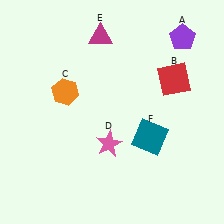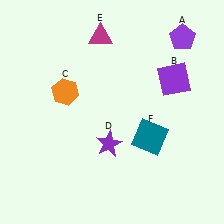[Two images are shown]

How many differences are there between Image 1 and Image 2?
There are 2 differences between the two images.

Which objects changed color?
B changed from red to purple. D changed from pink to purple.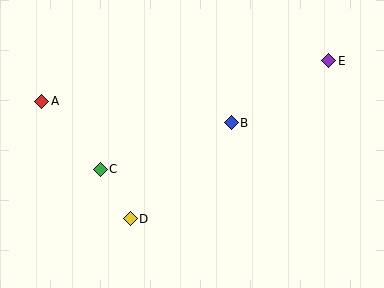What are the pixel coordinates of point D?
Point D is at (130, 219).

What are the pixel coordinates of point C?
Point C is at (100, 169).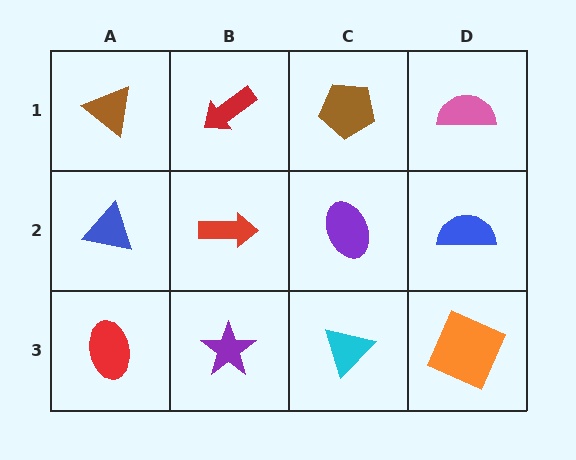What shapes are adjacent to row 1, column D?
A blue semicircle (row 2, column D), a brown pentagon (row 1, column C).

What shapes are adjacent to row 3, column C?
A purple ellipse (row 2, column C), a purple star (row 3, column B), an orange square (row 3, column D).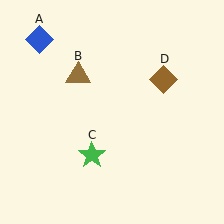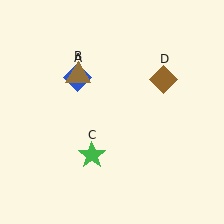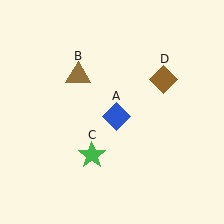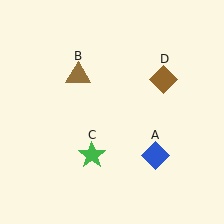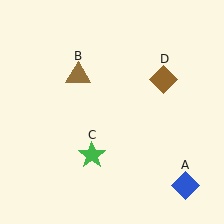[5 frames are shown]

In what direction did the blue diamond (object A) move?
The blue diamond (object A) moved down and to the right.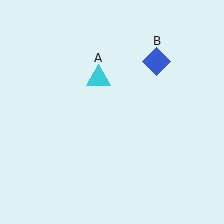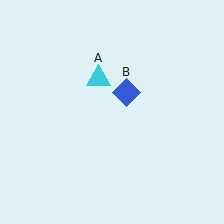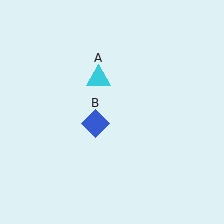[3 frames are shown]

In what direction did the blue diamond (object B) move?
The blue diamond (object B) moved down and to the left.